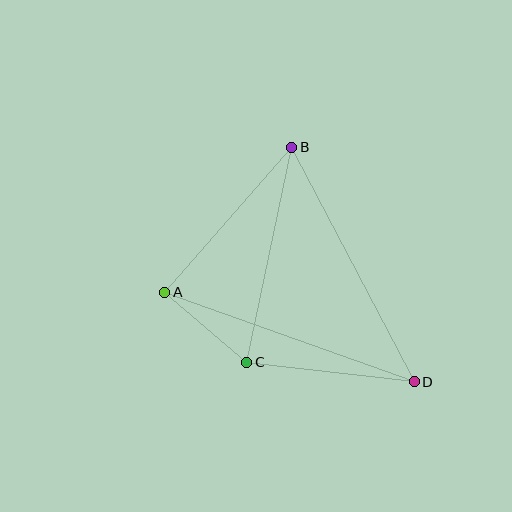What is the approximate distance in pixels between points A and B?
The distance between A and B is approximately 193 pixels.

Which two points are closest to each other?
Points A and C are closest to each other.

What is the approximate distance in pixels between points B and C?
The distance between B and C is approximately 220 pixels.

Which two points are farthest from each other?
Points A and D are farthest from each other.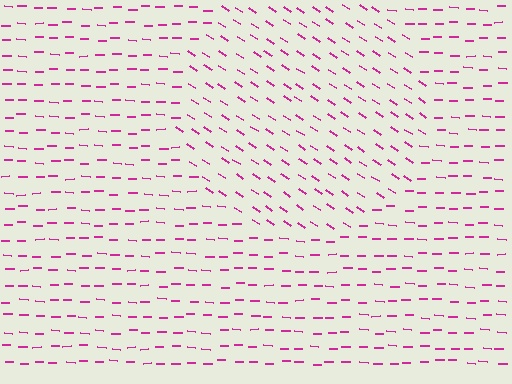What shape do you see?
I see a circle.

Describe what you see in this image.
The image is filled with small magenta line segments. A circle region in the image has lines oriented differently from the surrounding lines, creating a visible texture boundary.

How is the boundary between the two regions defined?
The boundary is defined purely by a change in line orientation (approximately 32 degrees difference). All lines are the same color and thickness.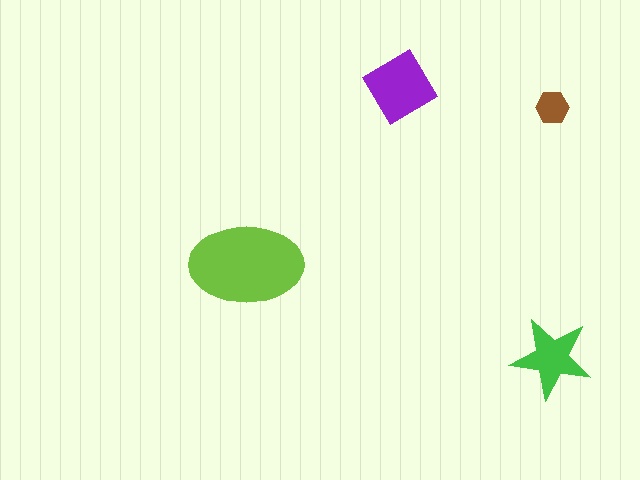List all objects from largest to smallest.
The lime ellipse, the purple diamond, the green star, the brown hexagon.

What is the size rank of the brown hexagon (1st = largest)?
4th.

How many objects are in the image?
There are 4 objects in the image.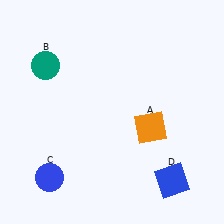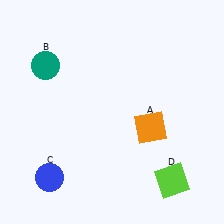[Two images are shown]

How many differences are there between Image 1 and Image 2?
There is 1 difference between the two images.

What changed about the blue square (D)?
In Image 1, D is blue. In Image 2, it changed to lime.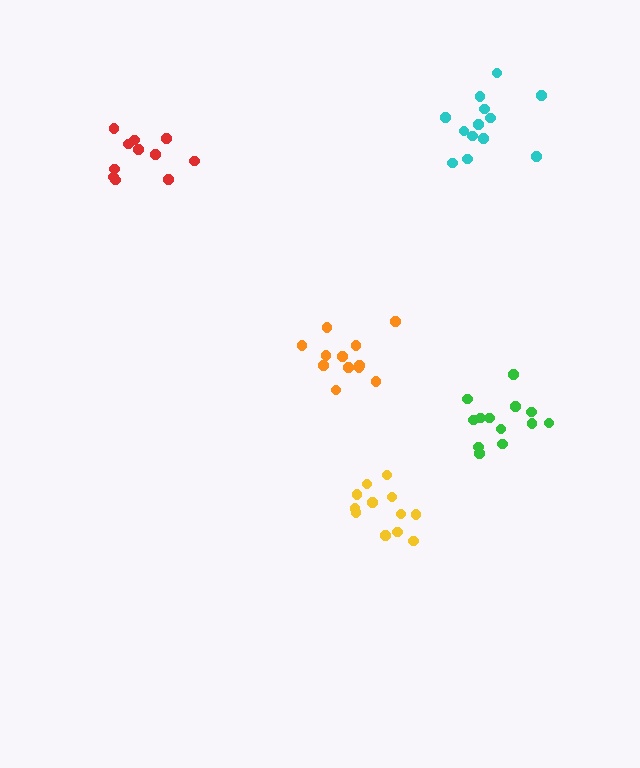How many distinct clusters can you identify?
There are 5 distinct clusters.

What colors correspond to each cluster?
The clusters are colored: yellow, cyan, red, orange, green.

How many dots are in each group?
Group 1: 12 dots, Group 2: 13 dots, Group 3: 11 dots, Group 4: 12 dots, Group 5: 13 dots (61 total).